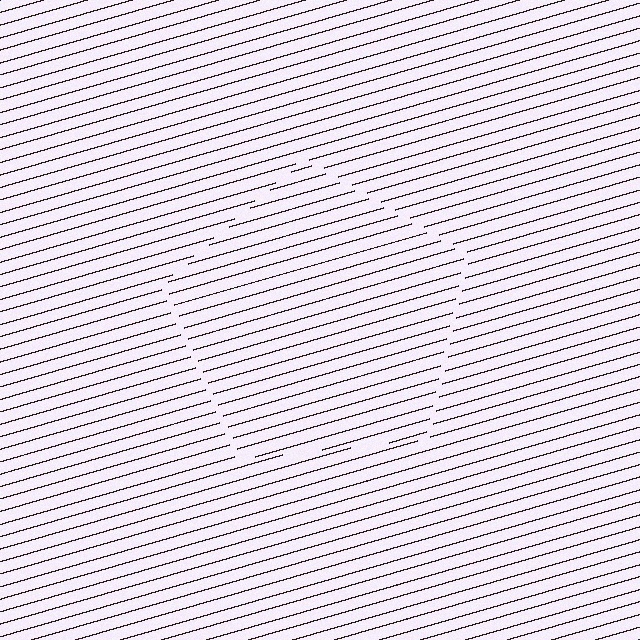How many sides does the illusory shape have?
5 sides — the line-ends trace a pentagon.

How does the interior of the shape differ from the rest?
The interior of the shape contains the same grating, shifted by half a period — the contour is defined by the phase discontinuity where line-ends from the inner and outer gratings abut.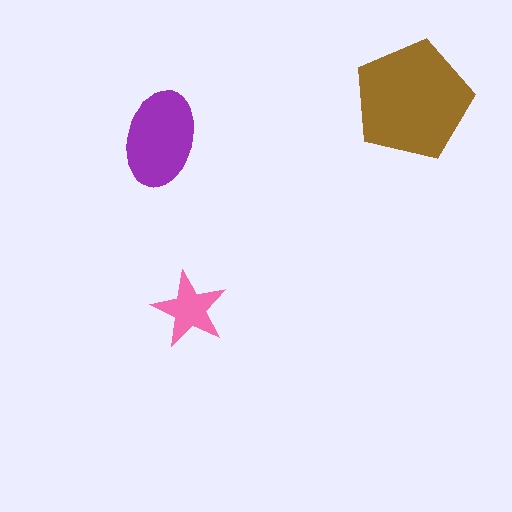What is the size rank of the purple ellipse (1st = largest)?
2nd.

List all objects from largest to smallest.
The brown pentagon, the purple ellipse, the pink star.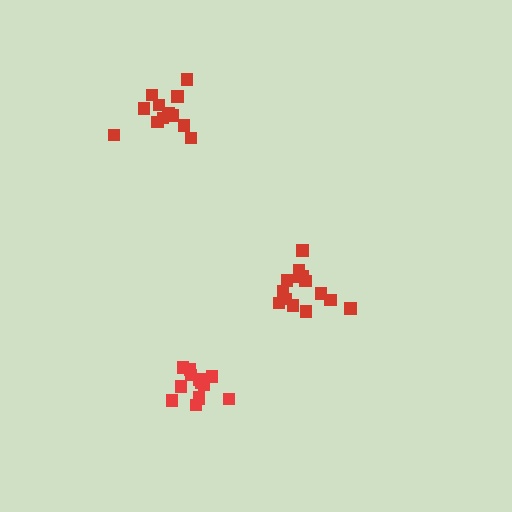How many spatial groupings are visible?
There are 3 spatial groupings.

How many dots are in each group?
Group 1: 12 dots, Group 2: 13 dots, Group 3: 14 dots (39 total).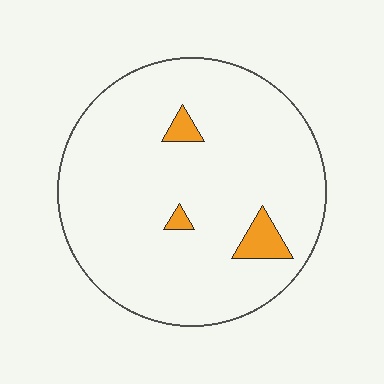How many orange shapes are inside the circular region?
3.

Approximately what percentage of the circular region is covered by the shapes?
Approximately 5%.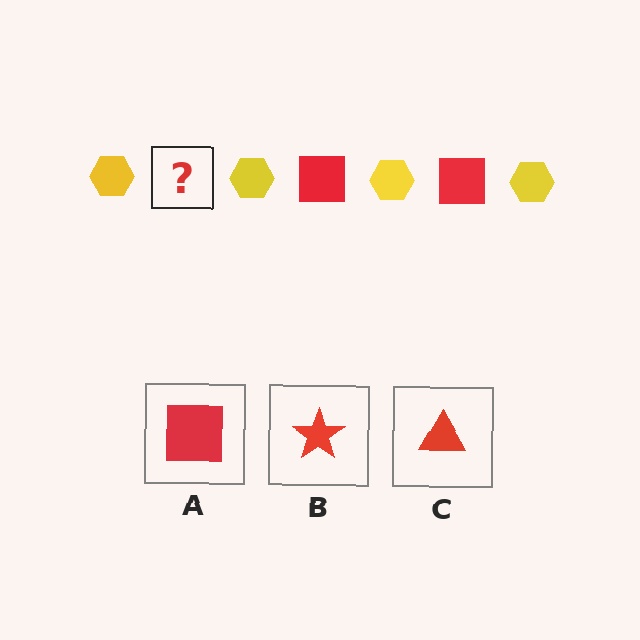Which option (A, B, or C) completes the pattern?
A.